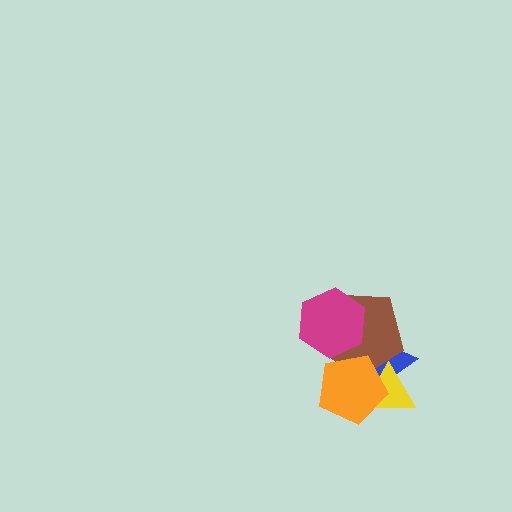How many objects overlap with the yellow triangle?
3 objects overlap with the yellow triangle.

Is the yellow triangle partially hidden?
Yes, it is partially covered by another shape.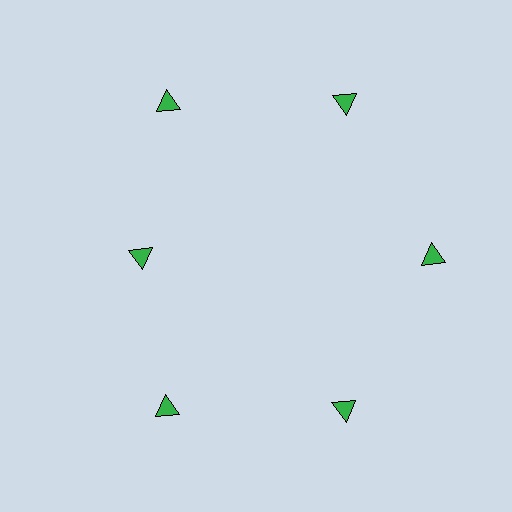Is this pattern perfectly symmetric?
No. The 6 green triangles are arranged in a ring, but one element near the 9 o'clock position is pulled inward toward the center, breaking the 6-fold rotational symmetry.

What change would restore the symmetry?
The symmetry would be restored by moving it outward, back onto the ring so that all 6 triangles sit at equal angles and equal distance from the center.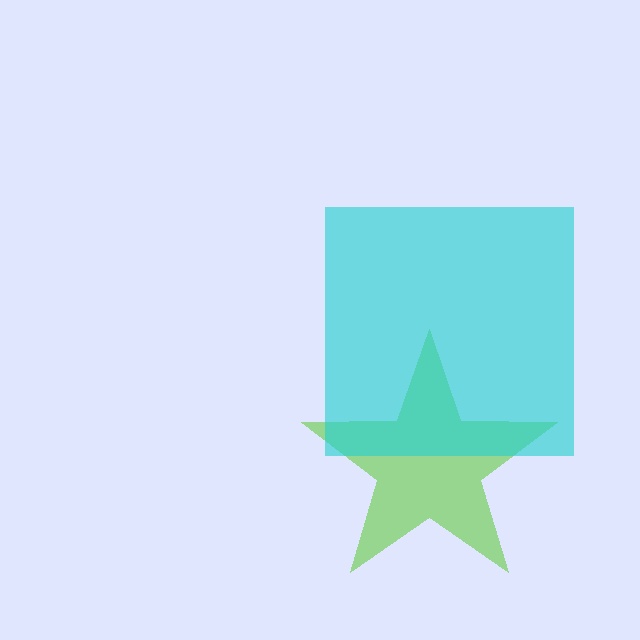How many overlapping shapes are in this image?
There are 2 overlapping shapes in the image.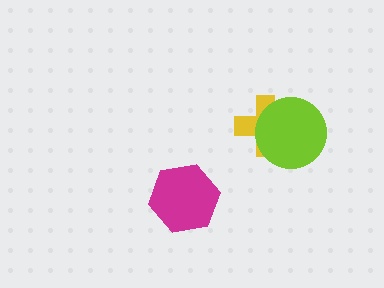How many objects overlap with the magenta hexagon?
0 objects overlap with the magenta hexagon.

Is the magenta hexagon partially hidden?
No, no other shape covers it.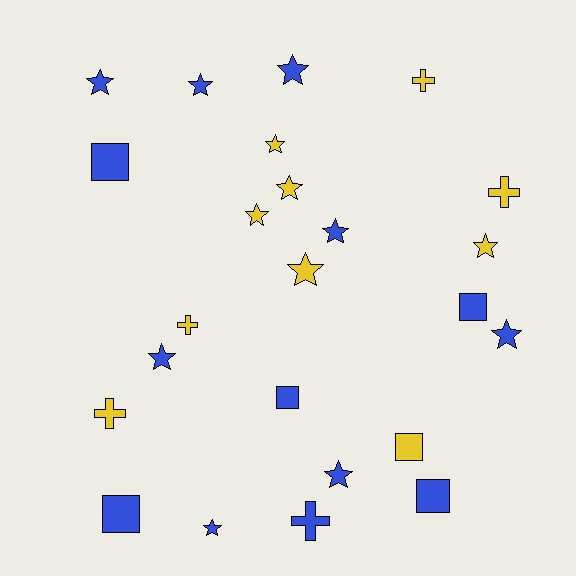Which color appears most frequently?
Blue, with 14 objects.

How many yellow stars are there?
There are 5 yellow stars.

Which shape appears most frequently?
Star, with 13 objects.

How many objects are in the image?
There are 24 objects.